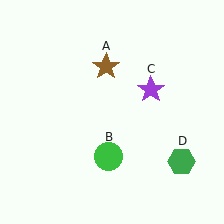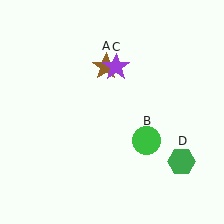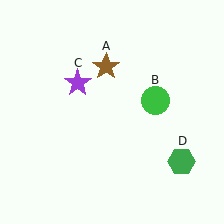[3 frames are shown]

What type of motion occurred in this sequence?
The green circle (object B), purple star (object C) rotated counterclockwise around the center of the scene.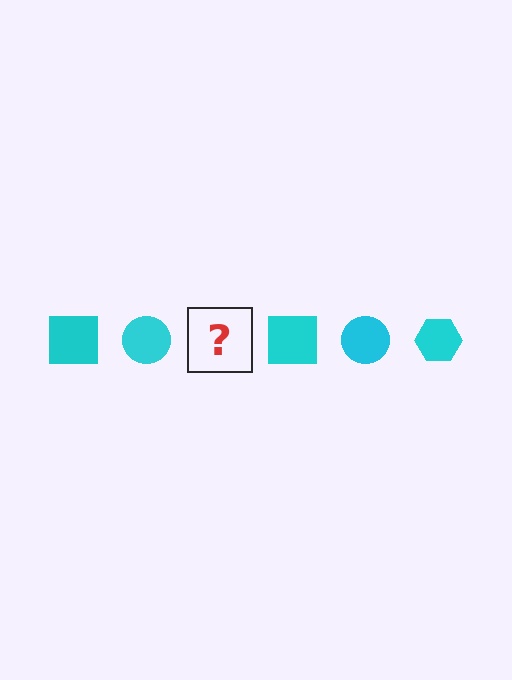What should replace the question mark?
The question mark should be replaced with a cyan hexagon.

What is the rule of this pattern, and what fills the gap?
The rule is that the pattern cycles through square, circle, hexagon shapes in cyan. The gap should be filled with a cyan hexagon.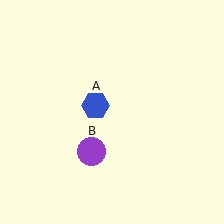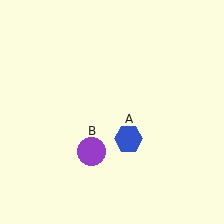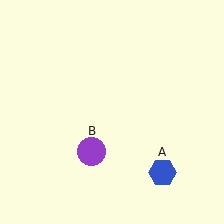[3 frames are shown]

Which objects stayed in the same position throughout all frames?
Purple circle (object B) remained stationary.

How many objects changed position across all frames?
1 object changed position: blue hexagon (object A).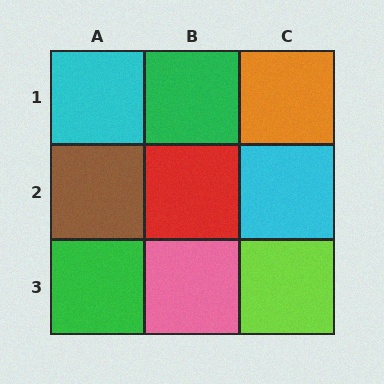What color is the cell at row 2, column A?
Brown.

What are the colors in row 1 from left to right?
Cyan, green, orange.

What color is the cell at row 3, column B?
Pink.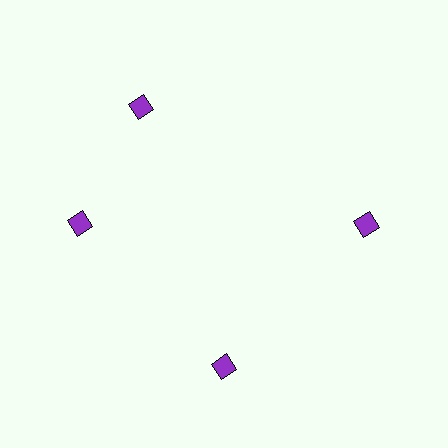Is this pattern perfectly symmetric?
No. The 4 purple diamonds are arranged in a ring, but one element near the 12 o'clock position is rotated out of alignment along the ring, breaking the 4-fold rotational symmetry.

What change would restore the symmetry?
The symmetry would be restored by rotating it back into even spacing with its neighbors so that all 4 diamonds sit at equal angles and equal distance from the center.